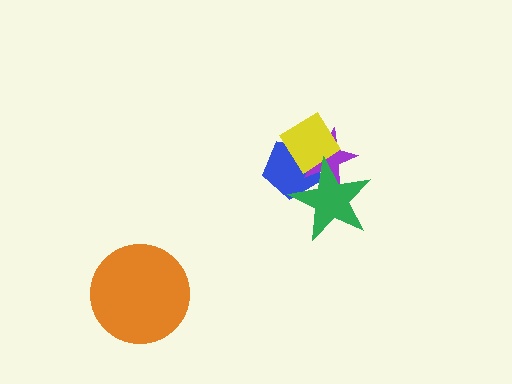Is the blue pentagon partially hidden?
Yes, it is partially covered by another shape.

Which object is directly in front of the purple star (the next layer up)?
The yellow diamond is directly in front of the purple star.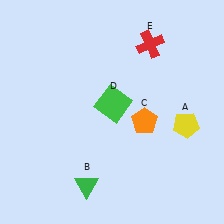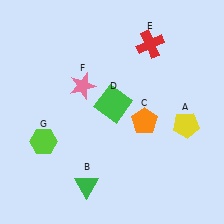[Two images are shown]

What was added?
A pink star (F), a lime hexagon (G) were added in Image 2.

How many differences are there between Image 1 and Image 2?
There are 2 differences between the two images.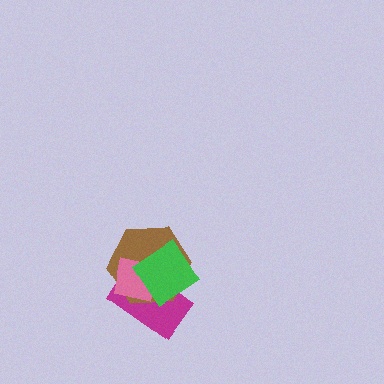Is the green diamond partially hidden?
No, no other shape covers it.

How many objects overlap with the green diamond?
3 objects overlap with the green diamond.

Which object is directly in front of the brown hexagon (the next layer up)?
The pink square is directly in front of the brown hexagon.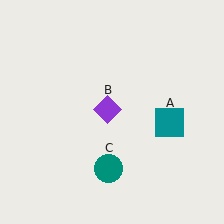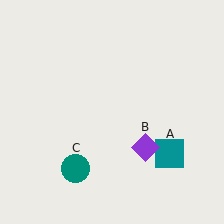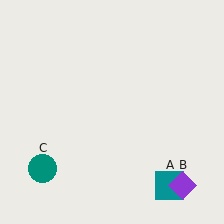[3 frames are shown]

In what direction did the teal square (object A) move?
The teal square (object A) moved down.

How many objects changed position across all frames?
3 objects changed position: teal square (object A), purple diamond (object B), teal circle (object C).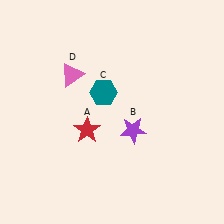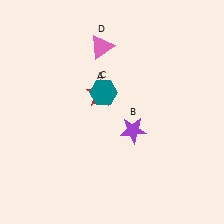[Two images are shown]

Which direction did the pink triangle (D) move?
The pink triangle (D) moved right.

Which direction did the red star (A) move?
The red star (A) moved up.